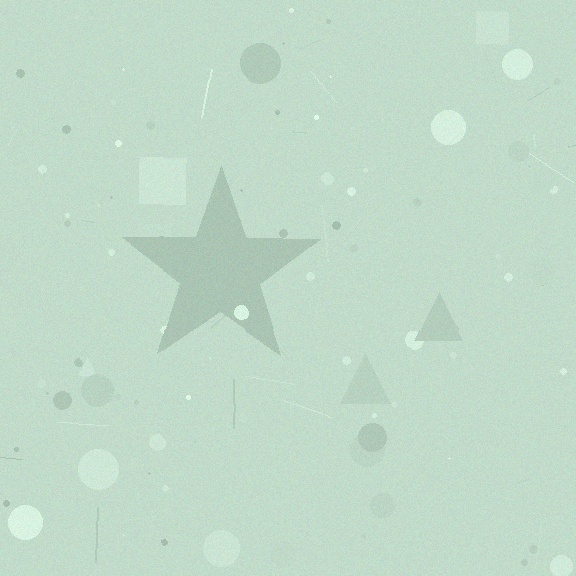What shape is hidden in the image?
A star is hidden in the image.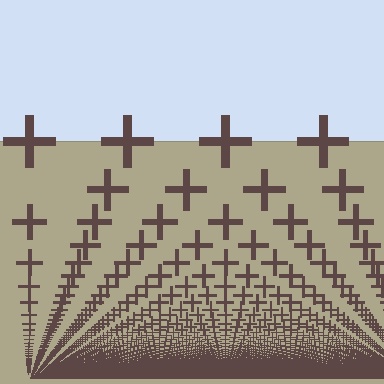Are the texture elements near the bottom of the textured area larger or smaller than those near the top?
Smaller. The gradient is inverted — elements near the bottom are smaller and denser.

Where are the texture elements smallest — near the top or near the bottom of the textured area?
Near the bottom.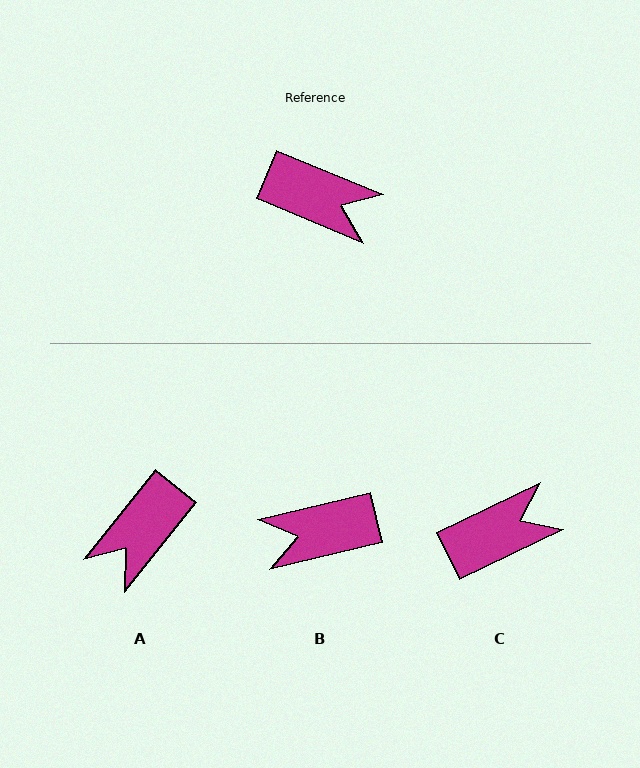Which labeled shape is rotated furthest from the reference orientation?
B, about 144 degrees away.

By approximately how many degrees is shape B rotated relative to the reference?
Approximately 144 degrees clockwise.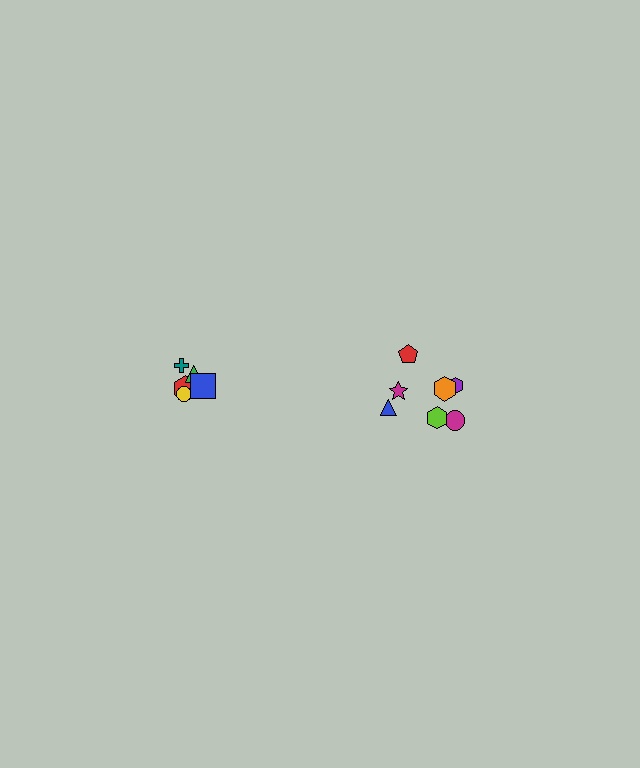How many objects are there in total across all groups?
There are 12 objects.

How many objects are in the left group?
There are 5 objects.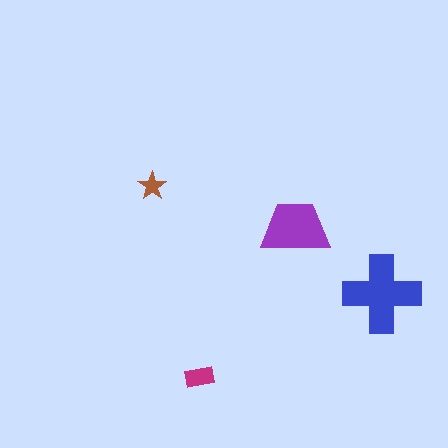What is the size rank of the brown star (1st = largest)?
4th.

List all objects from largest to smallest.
The blue cross, the purple trapezoid, the magenta rectangle, the brown star.